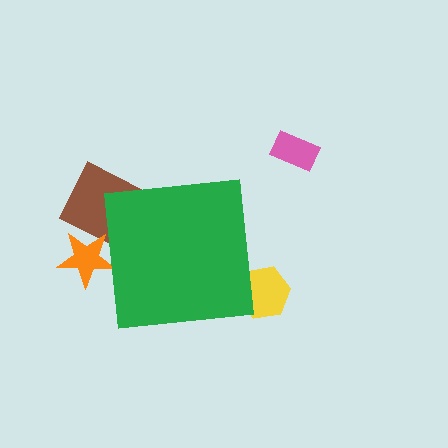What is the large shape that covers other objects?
A green square.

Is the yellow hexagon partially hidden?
Yes, the yellow hexagon is partially hidden behind the green square.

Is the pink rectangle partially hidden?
No, the pink rectangle is fully visible.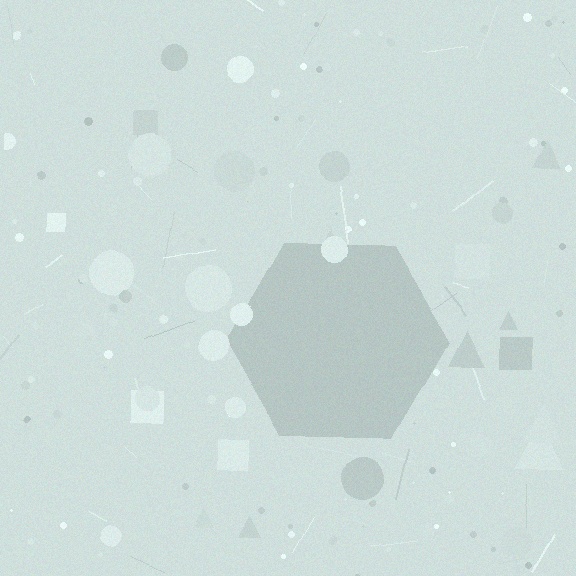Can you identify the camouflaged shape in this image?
The camouflaged shape is a hexagon.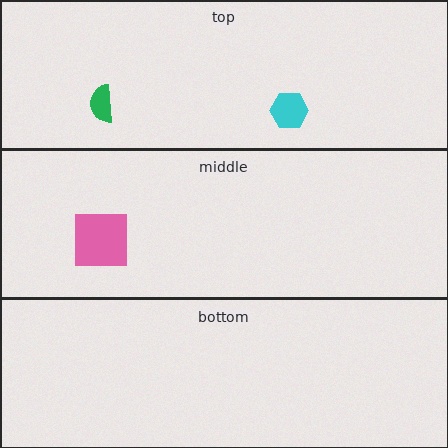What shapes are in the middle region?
The pink square.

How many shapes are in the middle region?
1.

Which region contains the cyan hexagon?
The top region.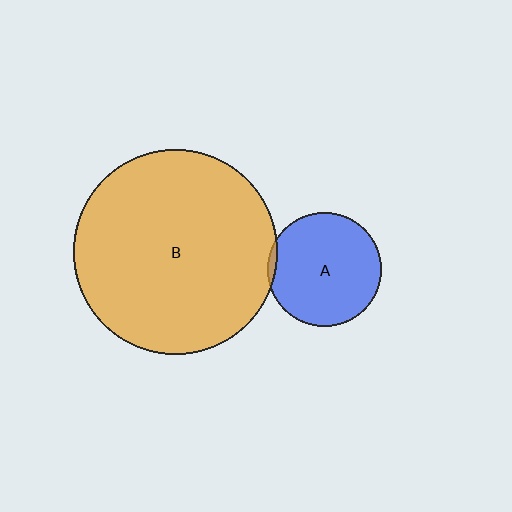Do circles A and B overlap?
Yes.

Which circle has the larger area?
Circle B (orange).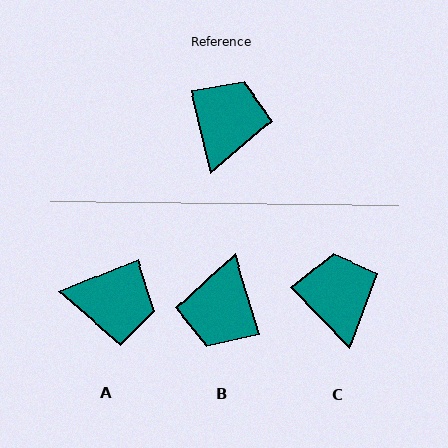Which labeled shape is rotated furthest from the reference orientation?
B, about 177 degrees away.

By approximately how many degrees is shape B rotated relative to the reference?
Approximately 177 degrees clockwise.